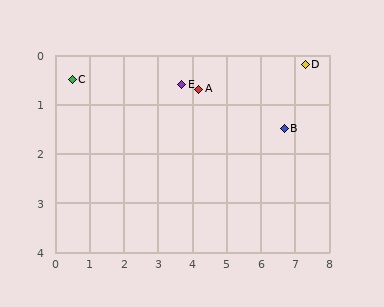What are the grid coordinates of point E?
Point E is at approximately (3.7, 0.6).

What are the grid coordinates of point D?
Point D is at approximately (7.3, 0.2).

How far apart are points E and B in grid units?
Points E and B are about 3.1 grid units apart.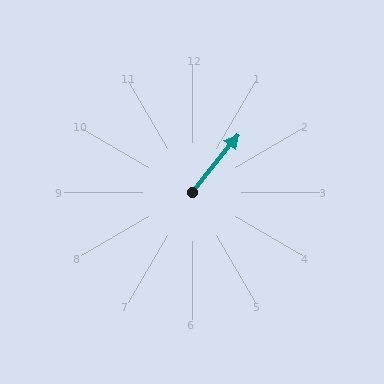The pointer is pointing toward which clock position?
Roughly 1 o'clock.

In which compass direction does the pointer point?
Northeast.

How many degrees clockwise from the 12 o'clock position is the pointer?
Approximately 39 degrees.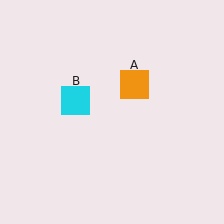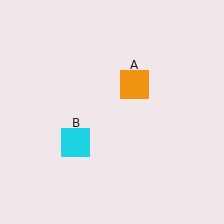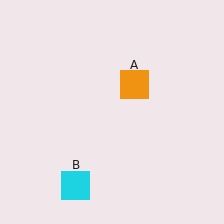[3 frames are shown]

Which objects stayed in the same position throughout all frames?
Orange square (object A) remained stationary.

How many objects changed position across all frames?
1 object changed position: cyan square (object B).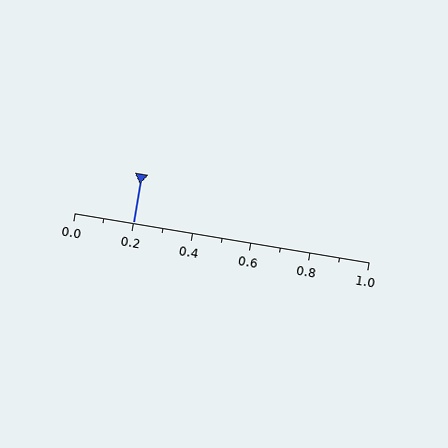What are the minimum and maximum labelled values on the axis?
The axis runs from 0.0 to 1.0.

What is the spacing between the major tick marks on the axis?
The major ticks are spaced 0.2 apart.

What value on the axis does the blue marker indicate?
The marker indicates approximately 0.2.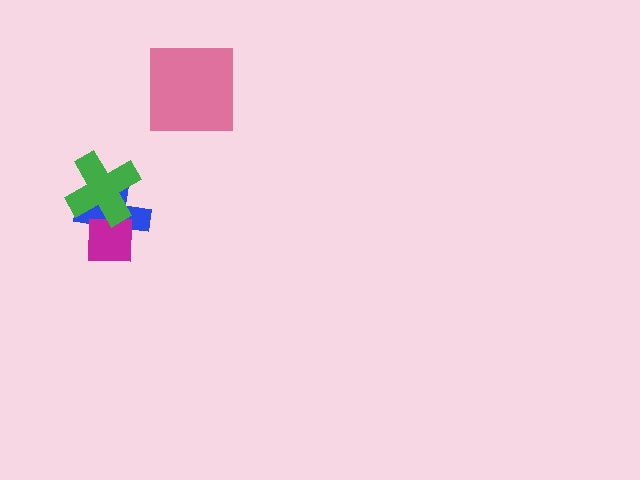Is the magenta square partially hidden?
Yes, it is partially covered by another shape.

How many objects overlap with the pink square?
0 objects overlap with the pink square.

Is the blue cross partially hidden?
Yes, it is partially covered by another shape.